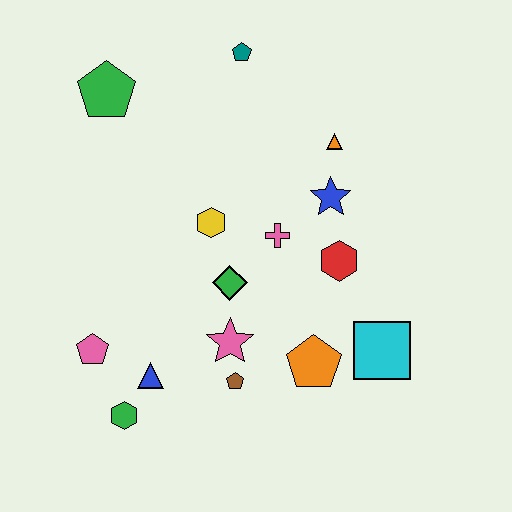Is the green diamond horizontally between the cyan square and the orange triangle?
No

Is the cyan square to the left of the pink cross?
No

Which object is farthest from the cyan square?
The green pentagon is farthest from the cyan square.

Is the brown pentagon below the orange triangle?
Yes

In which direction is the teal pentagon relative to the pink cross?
The teal pentagon is above the pink cross.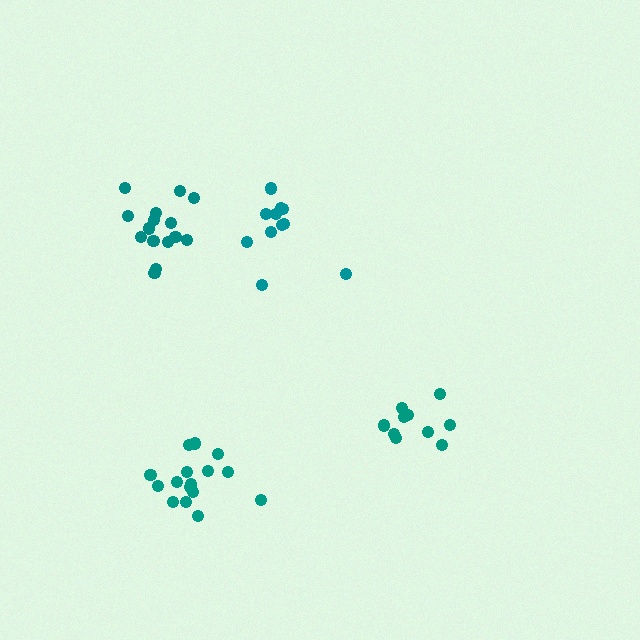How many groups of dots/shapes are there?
There are 4 groups.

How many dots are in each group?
Group 1: 11 dots, Group 2: 16 dots, Group 3: 10 dots, Group 4: 15 dots (52 total).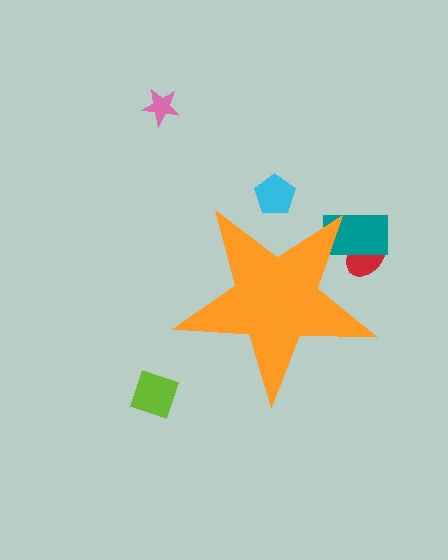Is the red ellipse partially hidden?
Yes, the red ellipse is partially hidden behind the orange star.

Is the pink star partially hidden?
No, the pink star is fully visible.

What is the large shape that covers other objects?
An orange star.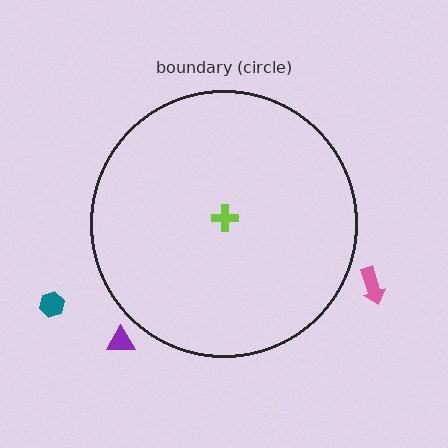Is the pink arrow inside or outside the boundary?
Outside.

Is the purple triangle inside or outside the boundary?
Outside.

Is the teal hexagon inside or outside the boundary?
Outside.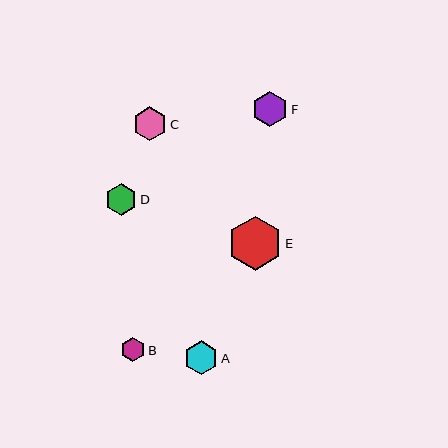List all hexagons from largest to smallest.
From largest to smallest: E, F, C, A, D, B.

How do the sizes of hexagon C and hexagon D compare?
Hexagon C and hexagon D are approximately the same size.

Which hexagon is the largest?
Hexagon E is the largest with a size of approximately 54 pixels.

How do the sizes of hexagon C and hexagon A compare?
Hexagon C and hexagon A are approximately the same size.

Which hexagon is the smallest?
Hexagon B is the smallest with a size of approximately 24 pixels.